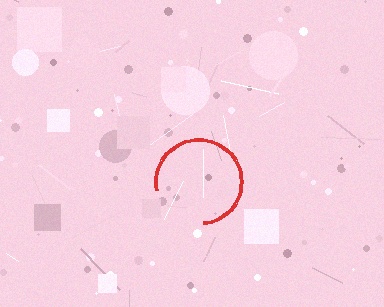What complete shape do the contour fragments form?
The contour fragments form a circle.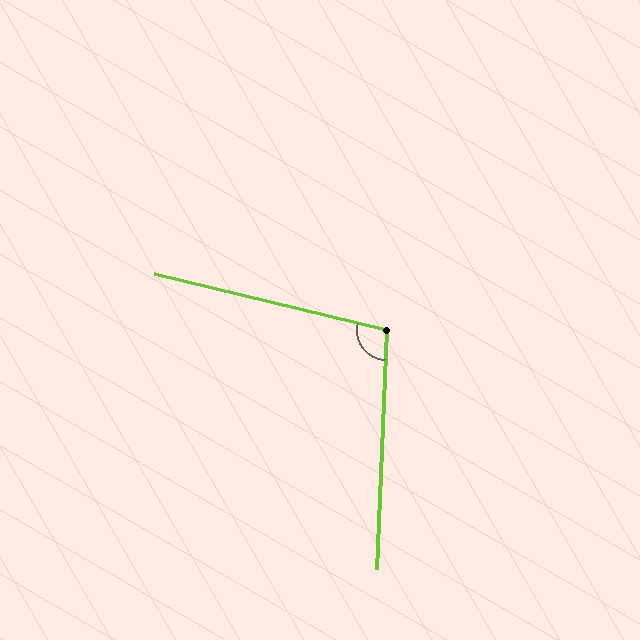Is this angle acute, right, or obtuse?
It is obtuse.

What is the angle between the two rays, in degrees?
Approximately 101 degrees.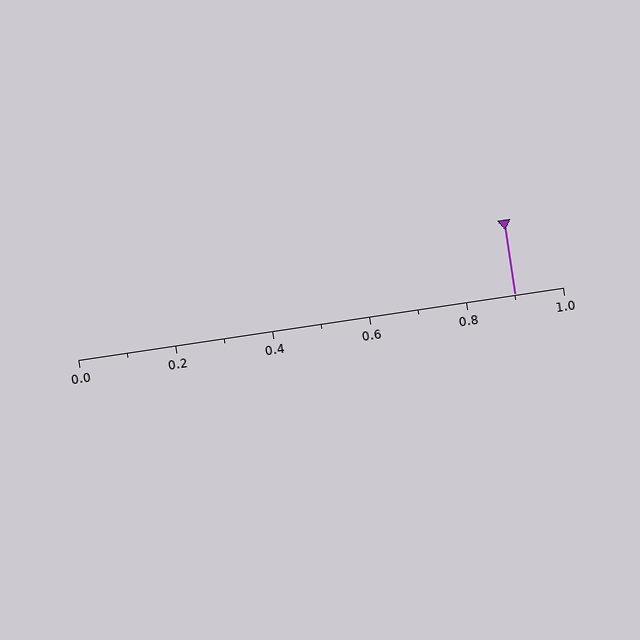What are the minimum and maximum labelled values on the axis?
The axis runs from 0.0 to 1.0.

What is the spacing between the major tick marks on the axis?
The major ticks are spaced 0.2 apart.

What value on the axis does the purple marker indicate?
The marker indicates approximately 0.9.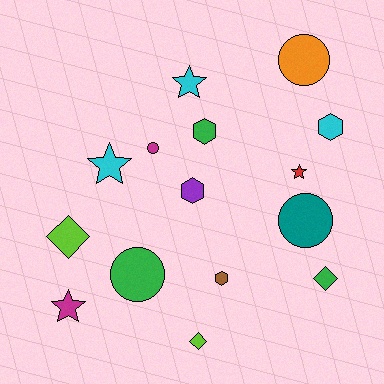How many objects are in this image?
There are 15 objects.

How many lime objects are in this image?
There are 2 lime objects.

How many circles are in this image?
There are 4 circles.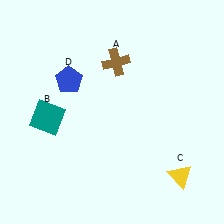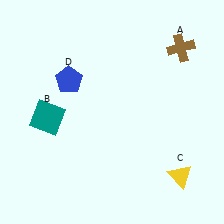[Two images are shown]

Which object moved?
The brown cross (A) moved right.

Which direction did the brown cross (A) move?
The brown cross (A) moved right.